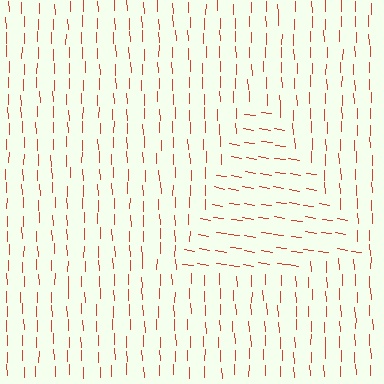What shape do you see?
I see a triangle.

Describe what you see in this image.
The image is filled with small red line segments. A triangle region in the image has lines oriented differently from the surrounding lines, creating a visible texture boundary.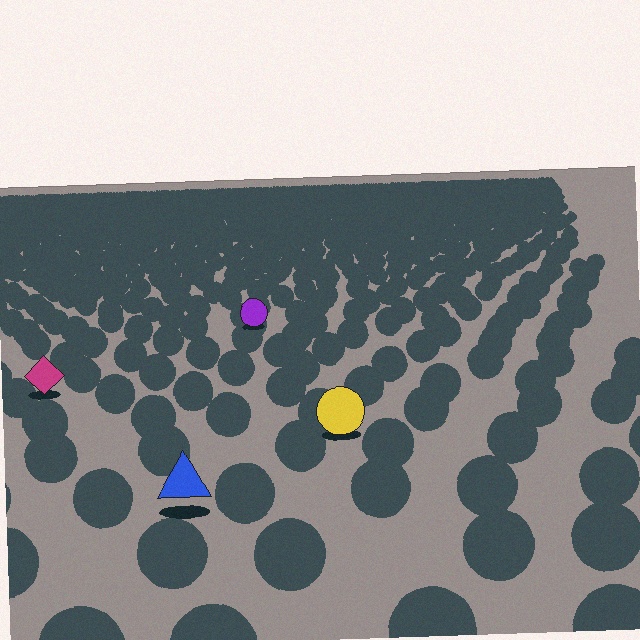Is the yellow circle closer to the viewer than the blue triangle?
No. The blue triangle is closer — you can tell from the texture gradient: the ground texture is coarser near it.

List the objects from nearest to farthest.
From nearest to farthest: the blue triangle, the yellow circle, the magenta diamond, the purple circle.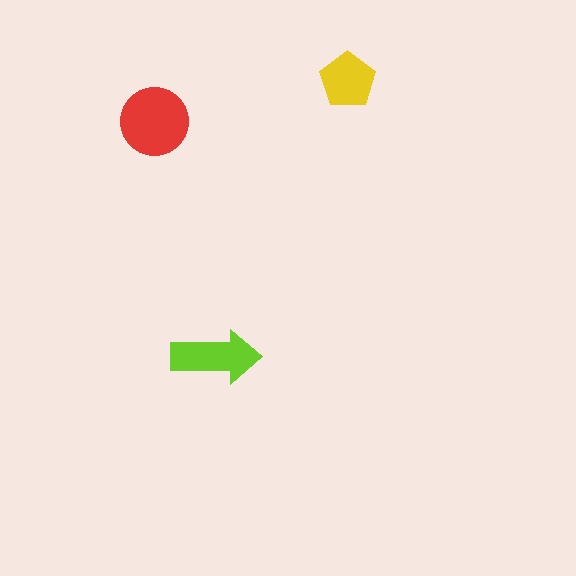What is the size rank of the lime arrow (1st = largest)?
2nd.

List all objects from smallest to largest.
The yellow pentagon, the lime arrow, the red circle.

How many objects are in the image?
There are 3 objects in the image.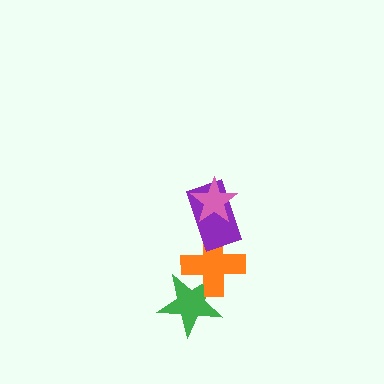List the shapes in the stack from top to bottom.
From top to bottom: the pink star, the purple rectangle, the orange cross, the green star.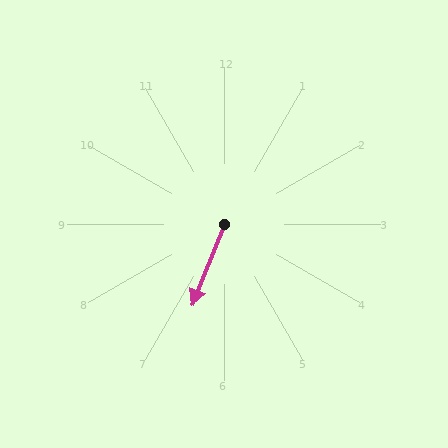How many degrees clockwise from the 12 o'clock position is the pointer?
Approximately 202 degrees.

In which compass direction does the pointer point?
South.